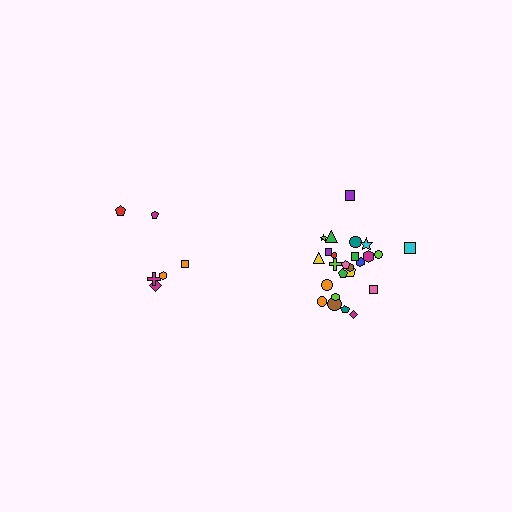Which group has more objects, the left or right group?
The right group.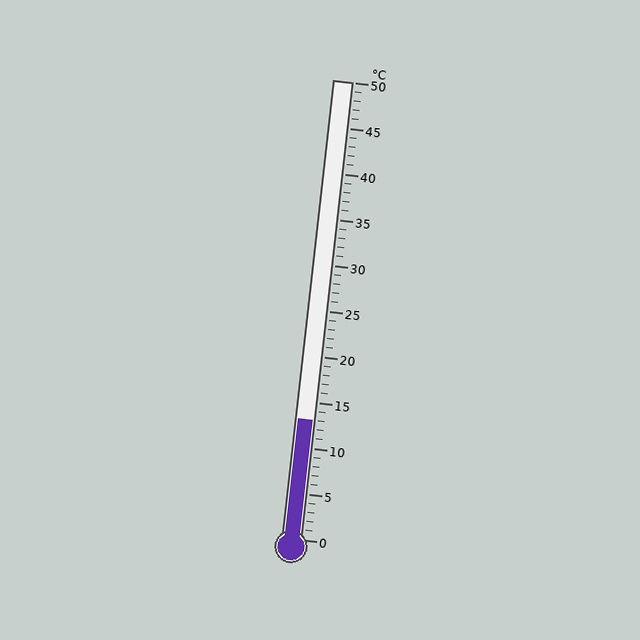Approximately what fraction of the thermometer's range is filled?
The thermometer is filled to approximately 25% of its range.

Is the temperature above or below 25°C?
The temperature is below 25°C.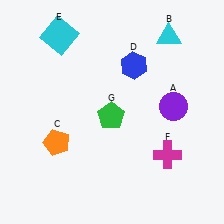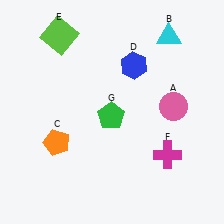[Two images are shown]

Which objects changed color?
A changed from purple to pink. E changed from cyan to lime.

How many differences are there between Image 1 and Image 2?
There are 2 differences between the two images.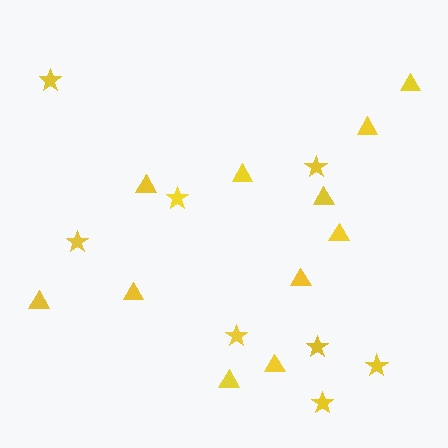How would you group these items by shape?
There are 2 groups: one group of triangles (11) and one group of stars (8).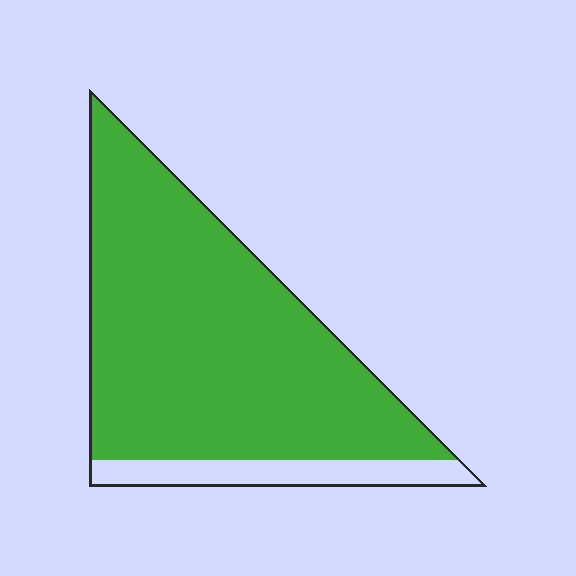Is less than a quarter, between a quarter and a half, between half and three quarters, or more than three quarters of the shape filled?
More than three quarters.